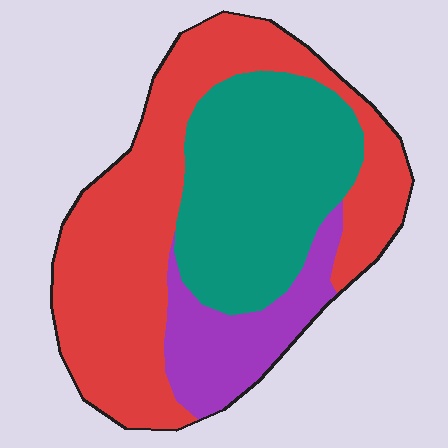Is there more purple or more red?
Red.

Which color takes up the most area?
Red, at roughly 50%.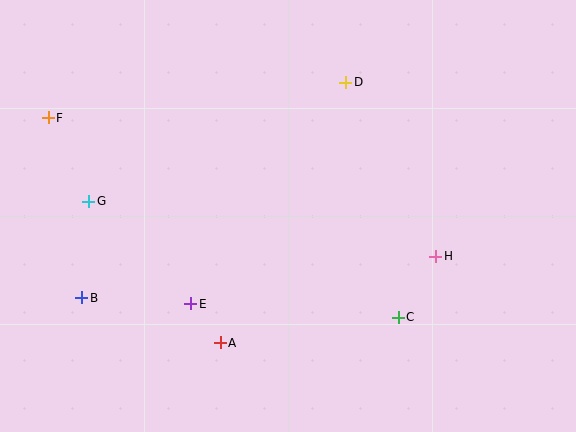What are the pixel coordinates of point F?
Point F is at (48, 118).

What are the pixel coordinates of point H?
Point H is at (436, 256).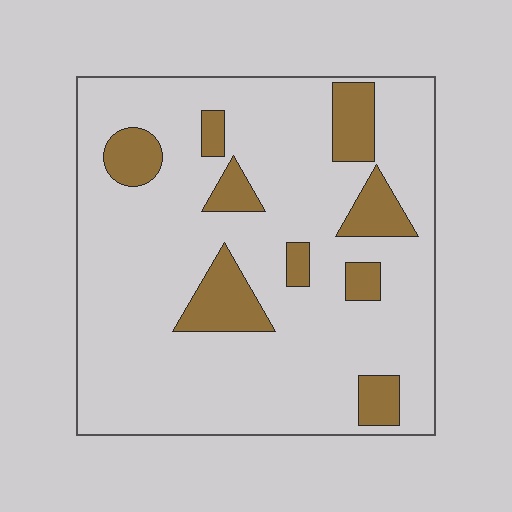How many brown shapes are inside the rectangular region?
9.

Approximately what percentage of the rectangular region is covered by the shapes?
Approximately 15%.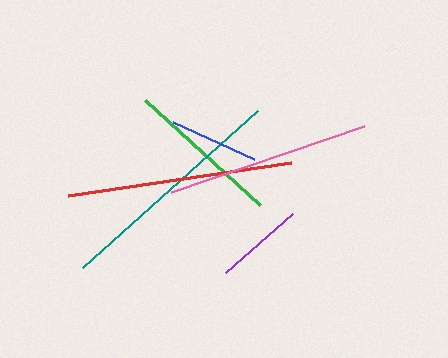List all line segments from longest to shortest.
From longest to shortest: teal, red, pink, green, purple, blue.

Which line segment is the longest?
The teal line is the longest at approximately 235 pixels.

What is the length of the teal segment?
The teal segment is approximately 235 pixels long.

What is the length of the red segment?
The red segment is approximately 225 pixels long.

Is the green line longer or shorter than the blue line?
The green line is longer than the blue line.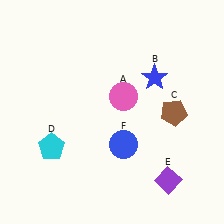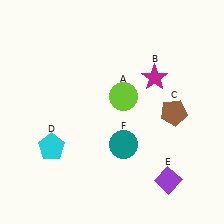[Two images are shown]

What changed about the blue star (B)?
In Image 1, B is blue. In Image 2, it changed to magenta.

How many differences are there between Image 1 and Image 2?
There are 3 differences between the two images.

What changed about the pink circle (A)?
In Image 1, A is pink. In Image 2, it changed to lime.